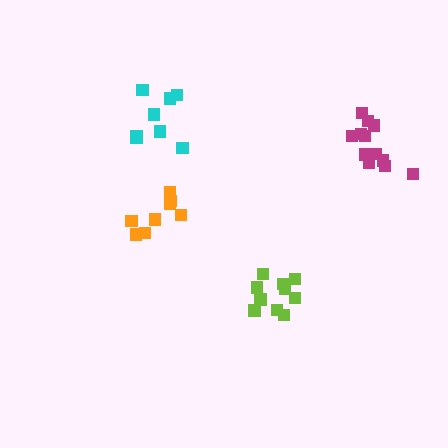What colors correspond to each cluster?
The clusters are colored: cyan, lime, magenta, orange.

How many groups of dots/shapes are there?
There are 4 groups.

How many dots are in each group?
Group 1: 8 dots, Group 2: 10 dots, Group 3: 12 dots, Group 4: 8 dots (38 total).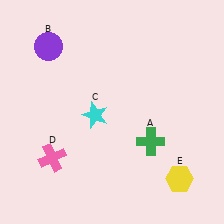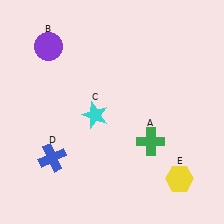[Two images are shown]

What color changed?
The cross (D) changed from pink in Image 1 to blue in Image 2.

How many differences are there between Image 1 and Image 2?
There is 1 difference between the two images.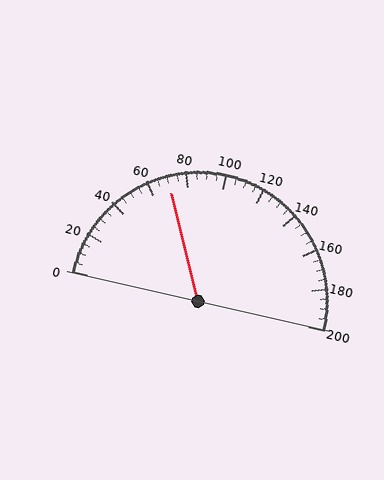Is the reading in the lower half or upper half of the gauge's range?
The reading is in the lower half of the range (0 to 200).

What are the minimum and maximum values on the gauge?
The gauge ranges from 0 to 200.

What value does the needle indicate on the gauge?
The needle indicates approximately 70.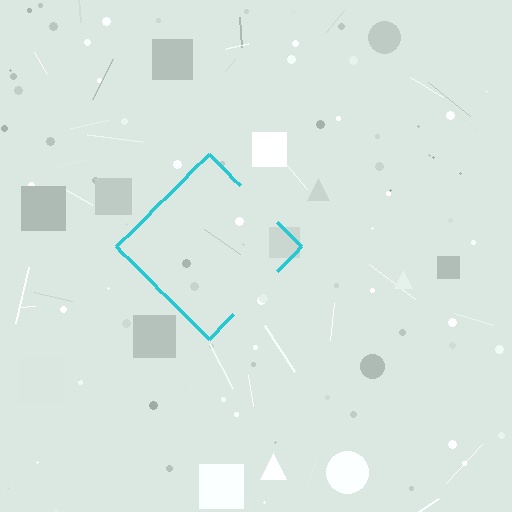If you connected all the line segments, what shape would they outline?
They would outline a diamond.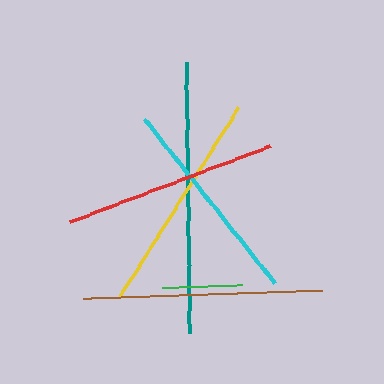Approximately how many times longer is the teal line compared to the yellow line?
The teal line is approximately 1.2 times the length of the yellow line.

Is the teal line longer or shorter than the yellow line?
The teal line is longer than the yellow line.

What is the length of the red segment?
The red segment is approximately 214 pixels long.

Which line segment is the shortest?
The green line is the shortest at approximately 80 pixels.